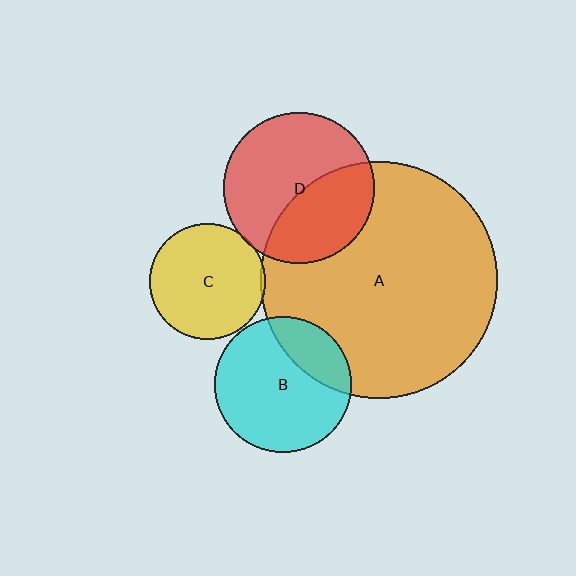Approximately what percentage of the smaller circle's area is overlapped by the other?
Approximately 25%.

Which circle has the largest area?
Circle A (orange).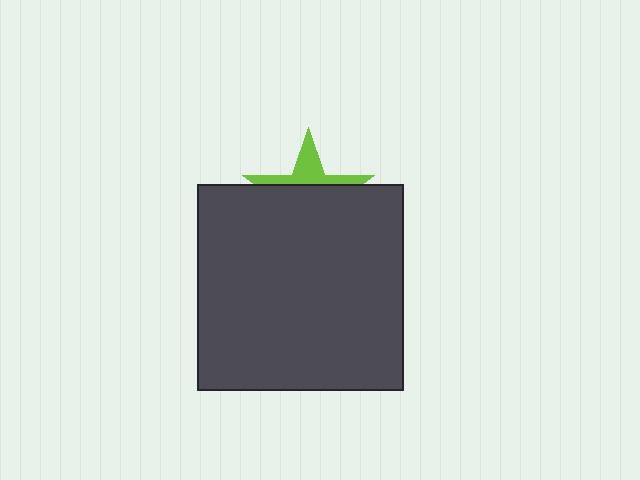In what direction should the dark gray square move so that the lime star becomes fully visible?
The dark gray square should move down. That is the shortest direction to clear the overlap and leave the lime star fully visible.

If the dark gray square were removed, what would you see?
You would see the complete lime star.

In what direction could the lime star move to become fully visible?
The lime star could move up. That would shift it out from behind the dark gray square entirely.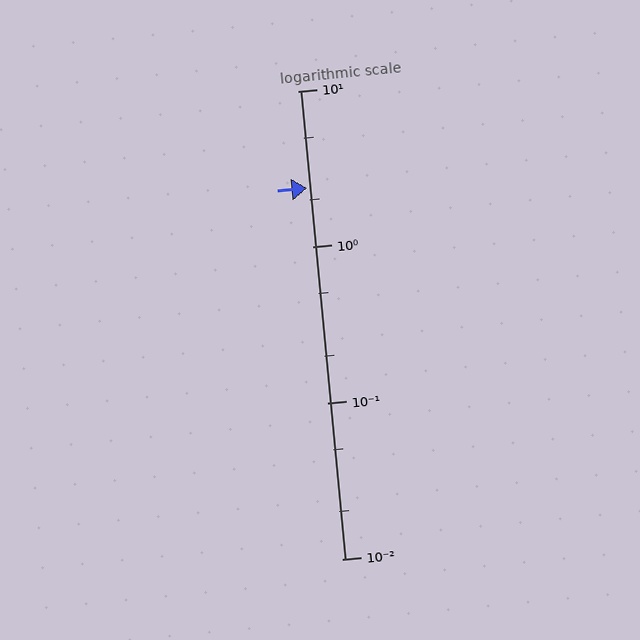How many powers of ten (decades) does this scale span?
The scale spans 3 decades, from 0.01 to 10.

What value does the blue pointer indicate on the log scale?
The pointer indicates approximately 2.4.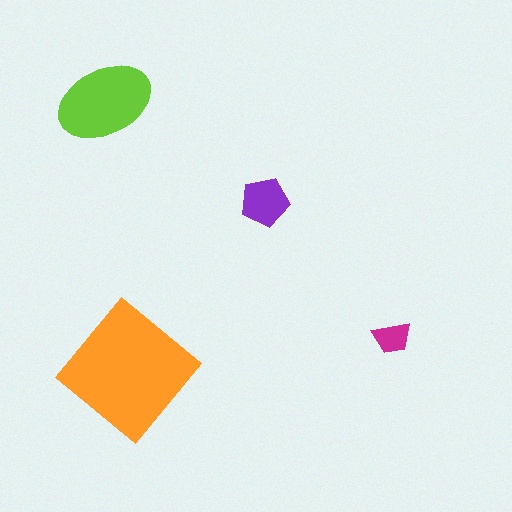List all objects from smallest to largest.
The magenta trapezoid, the purple pentagon, the lime ellipse, the orange diamond.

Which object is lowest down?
The orange diamond is bottommost.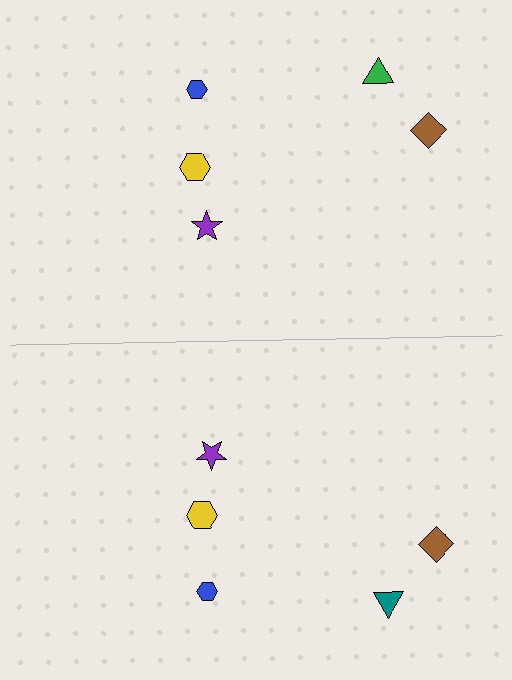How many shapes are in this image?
There are 10 shapes in this image.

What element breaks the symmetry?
The teal triangle on the bottom side breaks the symmetry — its mirror counterpart is green.